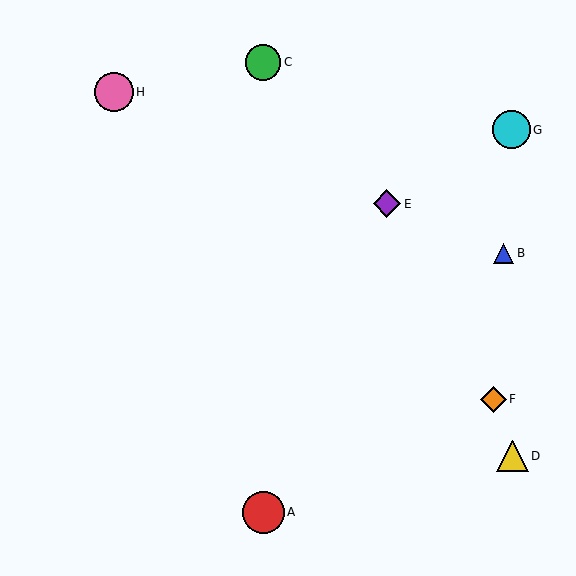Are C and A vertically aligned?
Yes, both are at x≈263.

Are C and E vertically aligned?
No, C is at x≈263 and E is at x≈387.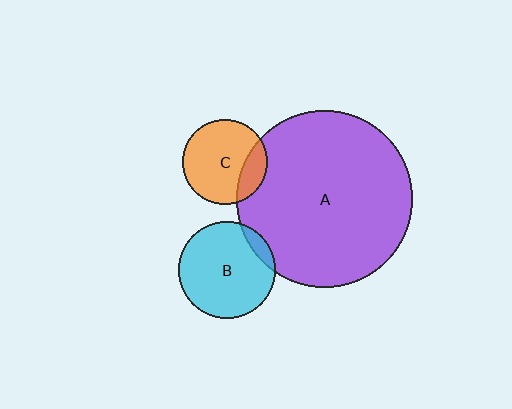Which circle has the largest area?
Circle A (purple).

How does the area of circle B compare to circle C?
Approximately 1.3 times.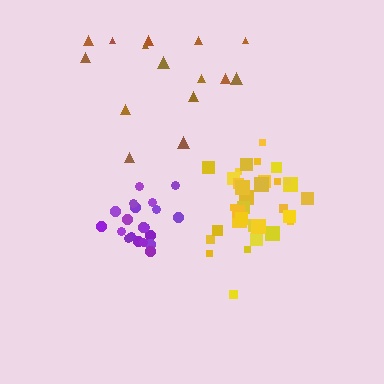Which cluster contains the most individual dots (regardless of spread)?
Yellow (33).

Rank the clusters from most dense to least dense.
purple, yellow, brown.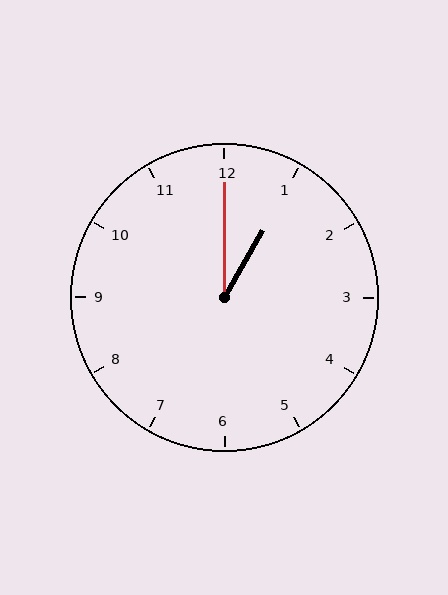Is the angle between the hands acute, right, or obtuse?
It is acute.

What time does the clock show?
1:00.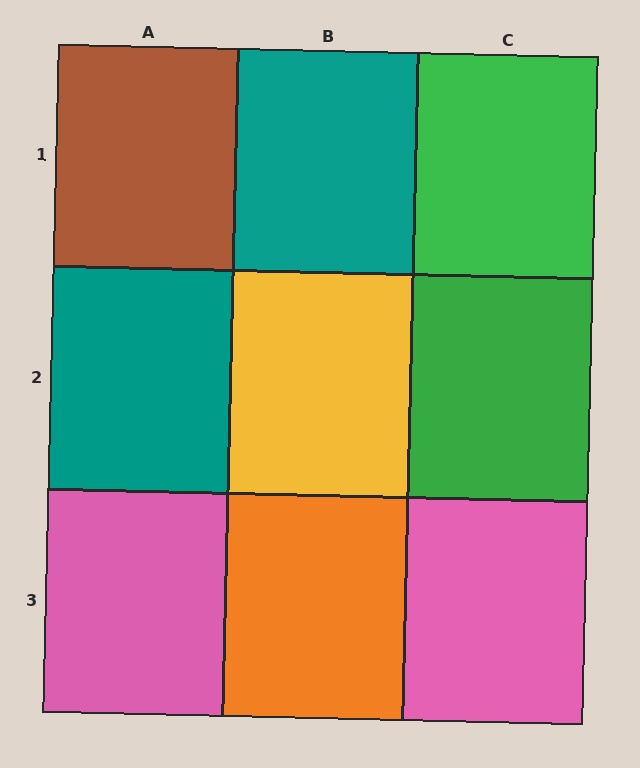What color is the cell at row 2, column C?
Green.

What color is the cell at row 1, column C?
Green.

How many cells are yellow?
1 cell is yellow.